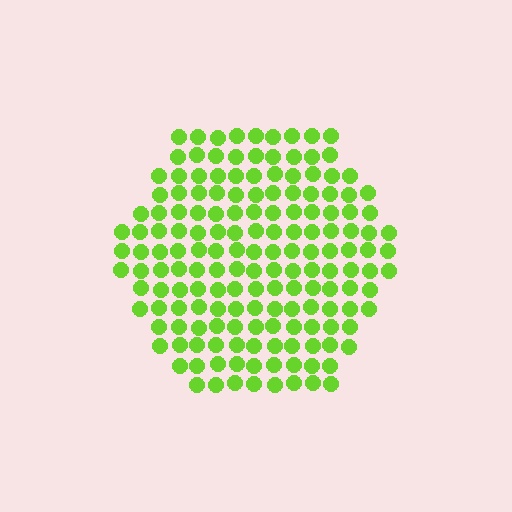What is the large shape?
The large shape is a hexagon.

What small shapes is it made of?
It is made of small circles.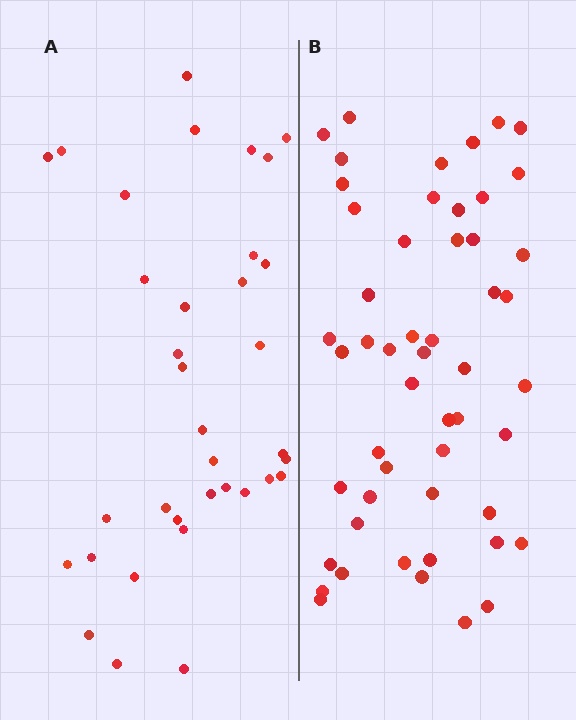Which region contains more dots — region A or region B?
Region B (the right region) has more dots.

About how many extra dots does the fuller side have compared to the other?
Region B has approximately 15 more dots than region A.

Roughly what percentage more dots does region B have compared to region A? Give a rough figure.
About 50% more.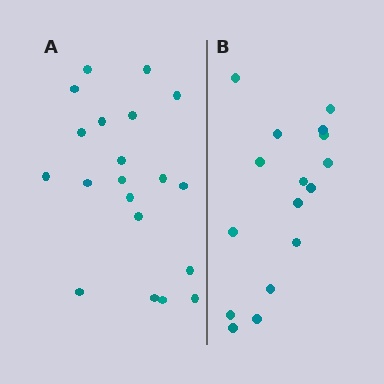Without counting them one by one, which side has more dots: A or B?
Region A (the left region) has more dots.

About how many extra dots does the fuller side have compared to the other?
Region A has about 4 more dots than region B.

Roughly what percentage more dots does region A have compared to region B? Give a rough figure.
About 25% more.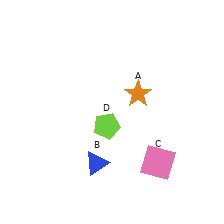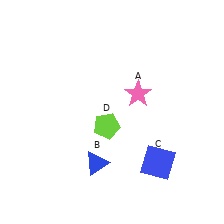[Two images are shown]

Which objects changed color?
A changed from orange to pink. C changed from pink to blue.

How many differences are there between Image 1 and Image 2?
There are 2 differences between the two images.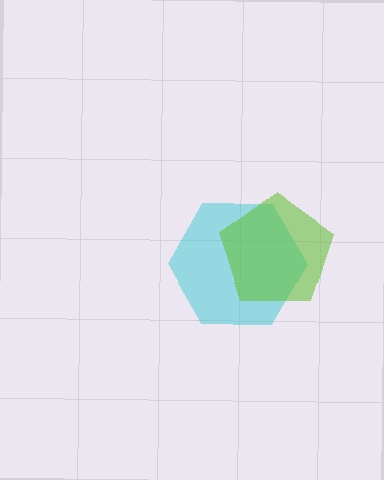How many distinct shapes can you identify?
There are 2 distinct shapes: a cyan hexagon, a lime pentagon.